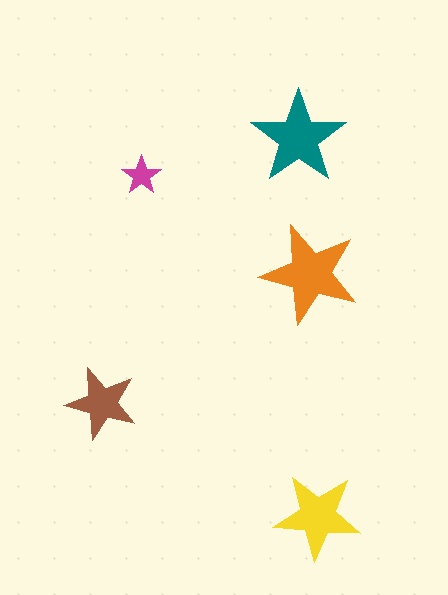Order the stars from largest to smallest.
the orange one, the teal one, the yellow one, the brown one, the magenta one.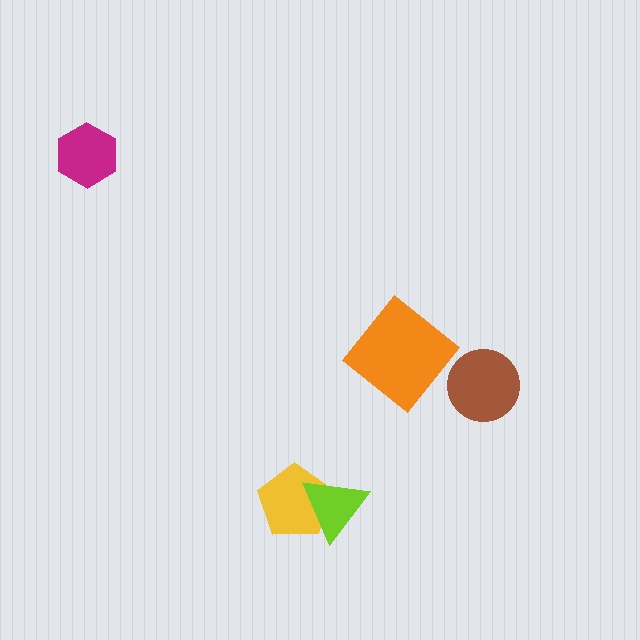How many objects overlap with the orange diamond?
0 objects overlap with the orange diamond.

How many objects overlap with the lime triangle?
1 object overlaps with the lime triangle.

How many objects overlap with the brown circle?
0 objects overlap with the brown circle.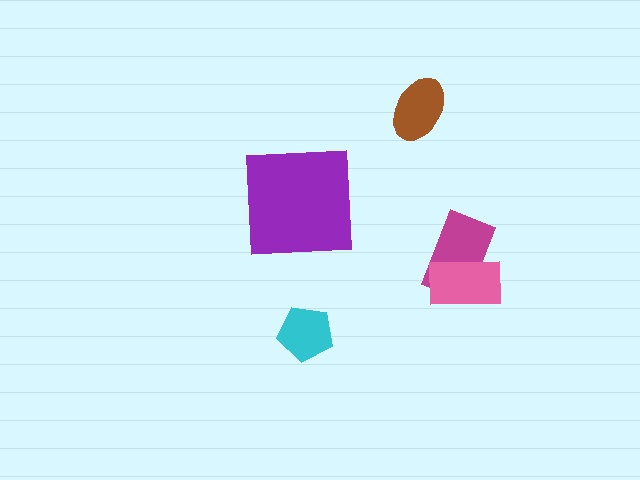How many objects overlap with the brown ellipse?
0 objects overlap with the brown ellipse.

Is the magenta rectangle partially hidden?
Yes, it is partially covered by another shape.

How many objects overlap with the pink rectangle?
1 object overlaps with the pink rectangle.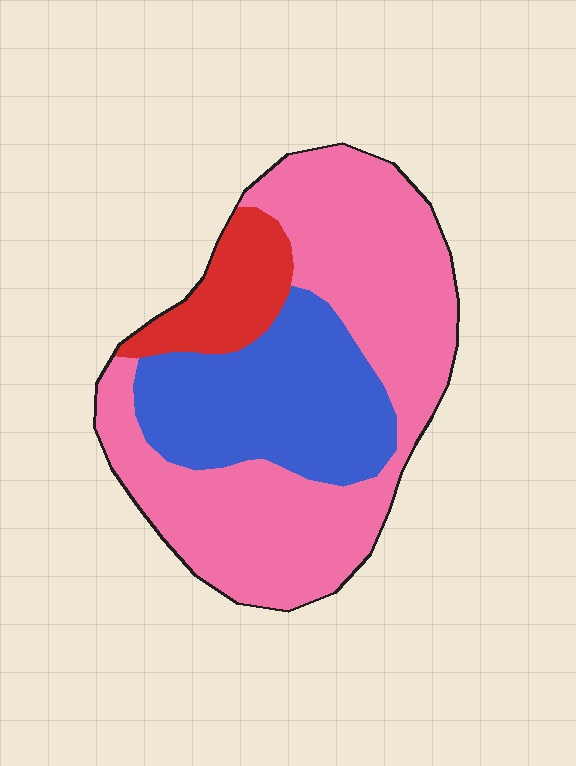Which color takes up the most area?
Pink, at roughly 60%.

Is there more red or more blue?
Blue.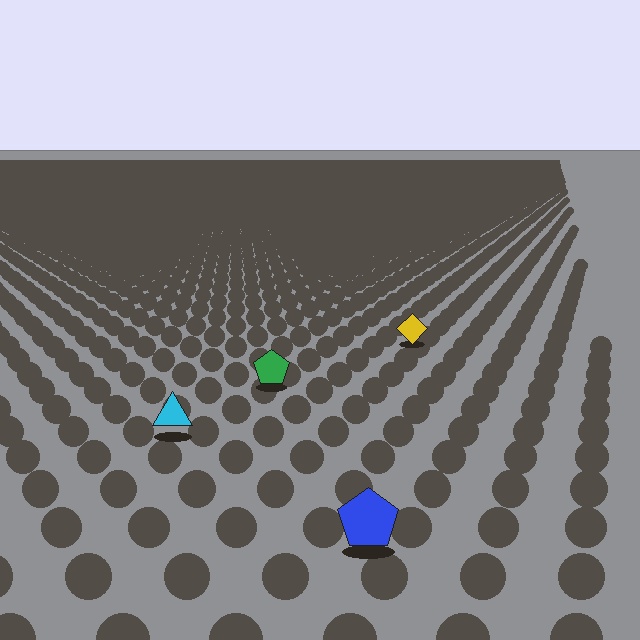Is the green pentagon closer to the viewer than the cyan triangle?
No. The cyan triangle is closer — you can tell from the texture gradient: the ground texture is coarser near it.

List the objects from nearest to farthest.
From nearest to farthest: the blue pentagon, the cyan triangle, the green pentagon, the yellow diamond.